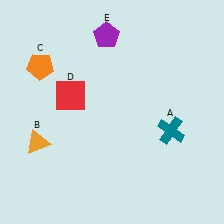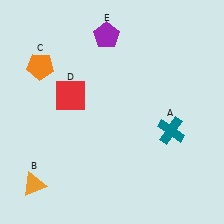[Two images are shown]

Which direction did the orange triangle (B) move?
The orange triangle (B) moved down.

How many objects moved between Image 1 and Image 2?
1 object moved between the two images.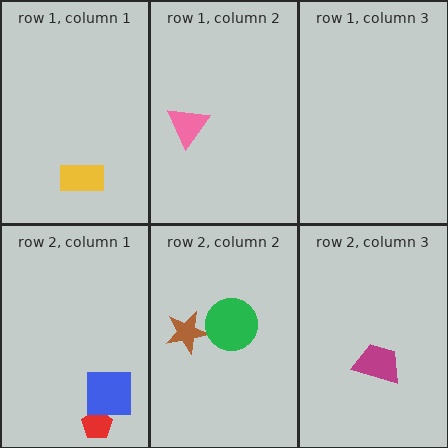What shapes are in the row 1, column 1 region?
The yellow rectangle.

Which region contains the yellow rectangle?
The row 1, column 1 region.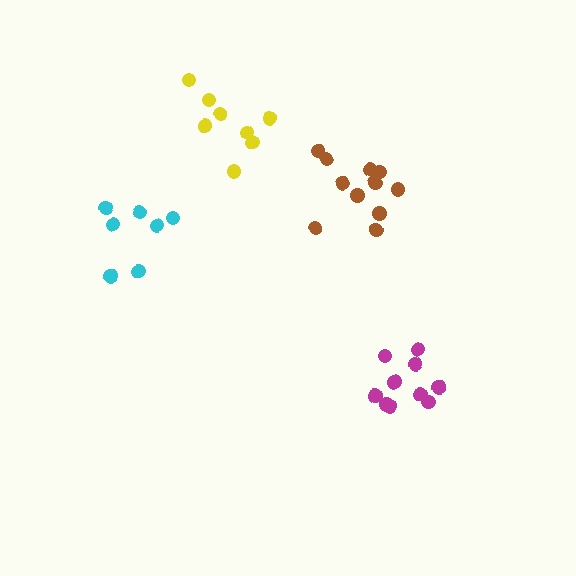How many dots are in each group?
Group 1: 10 dots, Group 2: 11 dots, Group 3: 8 dots, Group 4: 7 dots (36 total).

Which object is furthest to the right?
The magenta cluster is rightmost.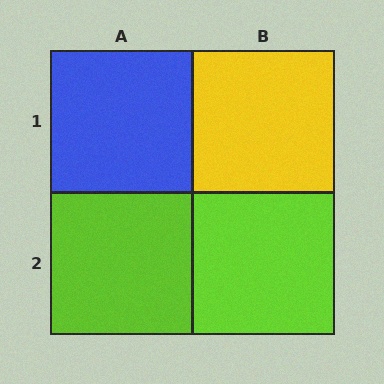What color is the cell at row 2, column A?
Lime.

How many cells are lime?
2 cells are lime.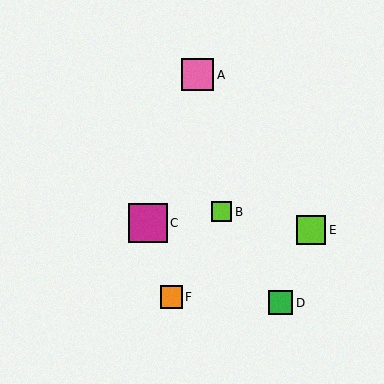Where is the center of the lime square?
The center of the lime square is at (222, 211).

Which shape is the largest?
The magenta square (labeled C) is the largest.